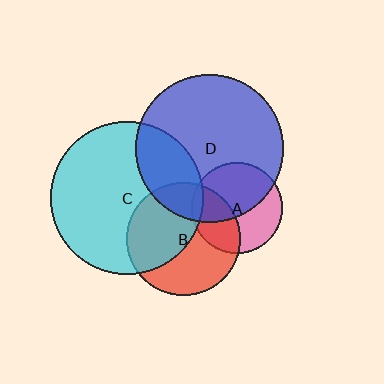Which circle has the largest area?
Circle C (cyan).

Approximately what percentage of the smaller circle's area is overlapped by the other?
Approximately 50%.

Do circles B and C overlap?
Yes.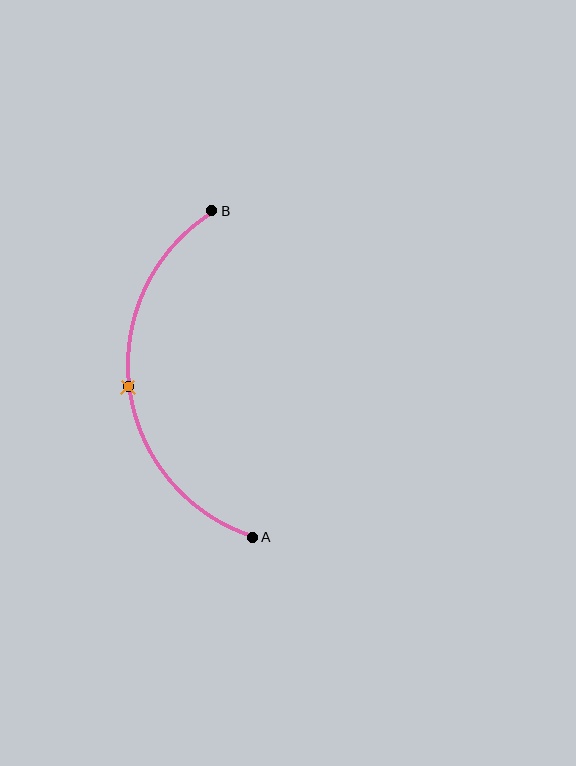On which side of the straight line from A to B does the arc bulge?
The arc bulges to the left of the straight line connecting A and B.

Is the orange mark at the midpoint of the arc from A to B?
Yes. The orange mark lies on the arc at equal arc-length from both A and B — it is the arc midpoint.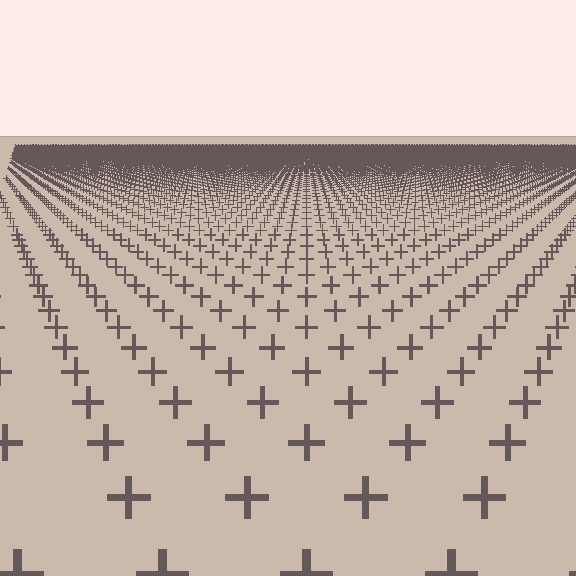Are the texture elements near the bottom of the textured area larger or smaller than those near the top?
Larger. Near the bottom, elements are closer to the viewer and appear at a bigger on-screen size.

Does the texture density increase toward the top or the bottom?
Density increases toward the top.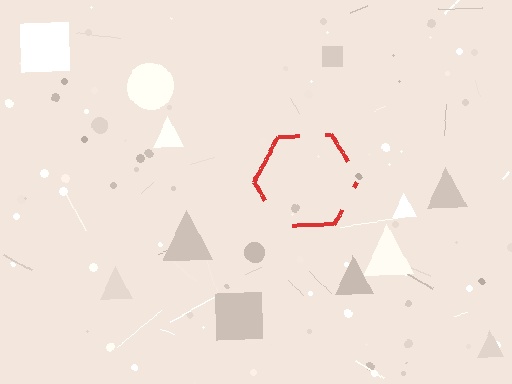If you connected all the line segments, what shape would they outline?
They would outline a hexagon.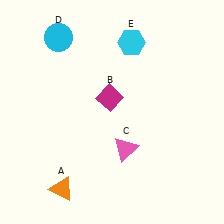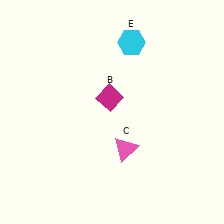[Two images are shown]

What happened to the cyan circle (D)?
The cyan circle (D) was removed in Image 2. It was in the top-left area of Image 1.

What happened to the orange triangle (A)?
The orange triangle (A) was removed in Image 2. It was in the bottom-left area of Image 1.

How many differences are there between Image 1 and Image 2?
There are 2 differences between the two images.